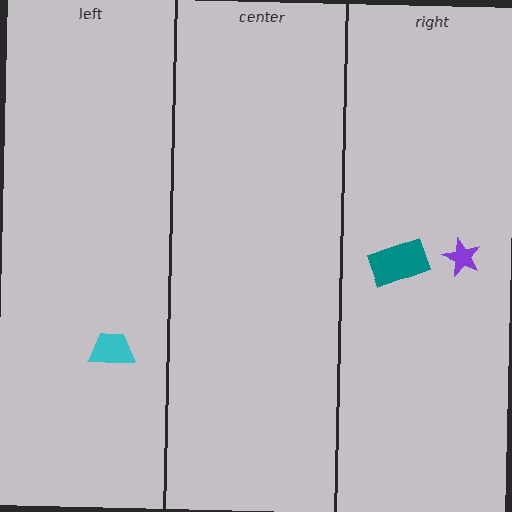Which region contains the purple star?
The right region.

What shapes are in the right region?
The teal rectangle, the purple star.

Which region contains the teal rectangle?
The right region.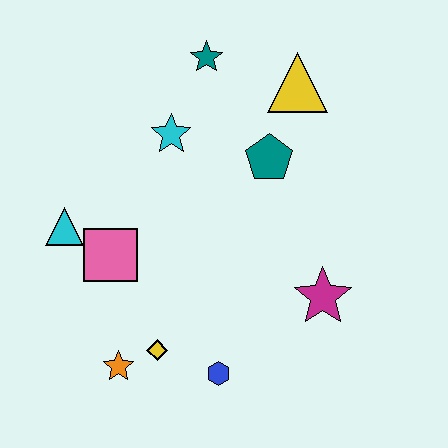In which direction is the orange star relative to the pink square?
The orange star is below the pink square.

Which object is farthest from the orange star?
The yellow triangle is farthest from the orange star.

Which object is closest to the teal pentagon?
The yellow triangle is closest to the teal pentagon.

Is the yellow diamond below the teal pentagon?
Yes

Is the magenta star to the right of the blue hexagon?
Yes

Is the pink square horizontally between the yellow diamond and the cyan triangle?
Yes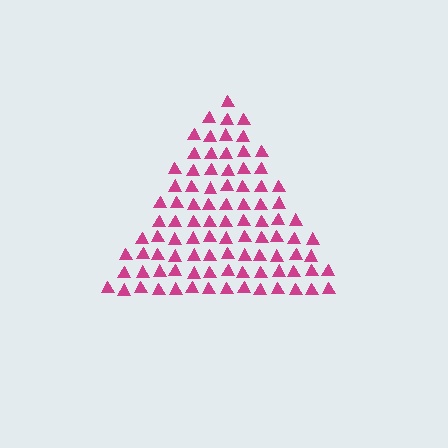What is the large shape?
The large shape is a triangle.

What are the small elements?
The small elements are triangles.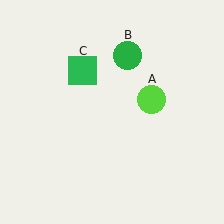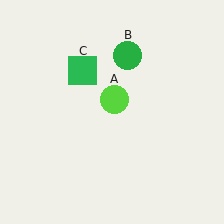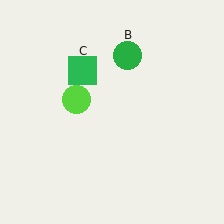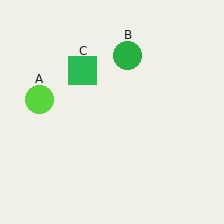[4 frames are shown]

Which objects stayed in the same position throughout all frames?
Green circle (object B) and green square (object C) remained stationary.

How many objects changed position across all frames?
1 object changed position: lime circle (object A).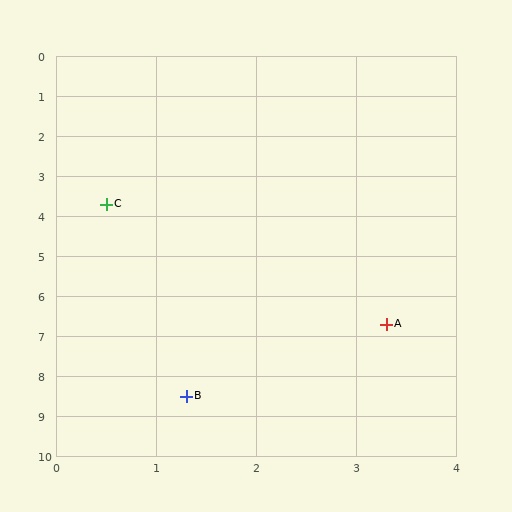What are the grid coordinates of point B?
Point B is at approximately (1.3, 8.5).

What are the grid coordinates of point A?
Point A is at approximately (3.3, 6.7).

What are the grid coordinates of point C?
Point C is at approximately (0.5, 3.7).